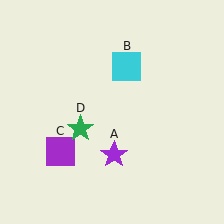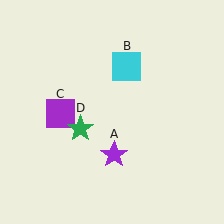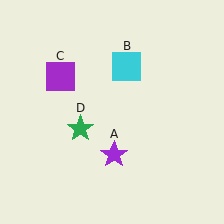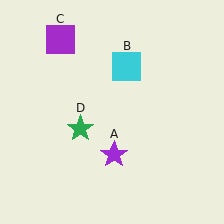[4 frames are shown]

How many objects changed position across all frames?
1 object changed position: purple square (object C).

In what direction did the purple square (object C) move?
The purple square (object C) moved up.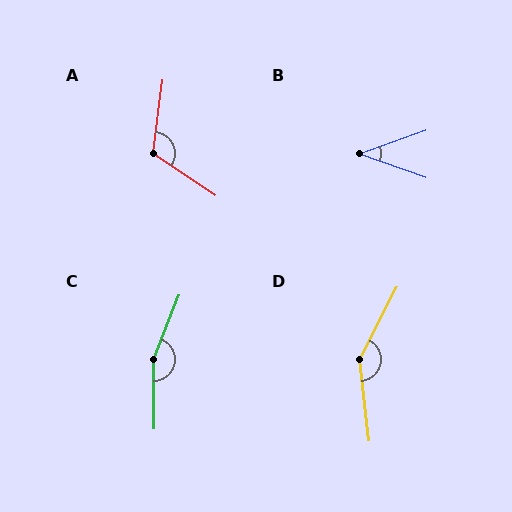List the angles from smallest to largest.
B (39°), A (117°), D (146°), C (158°).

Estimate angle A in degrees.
Approximately 117 degrees.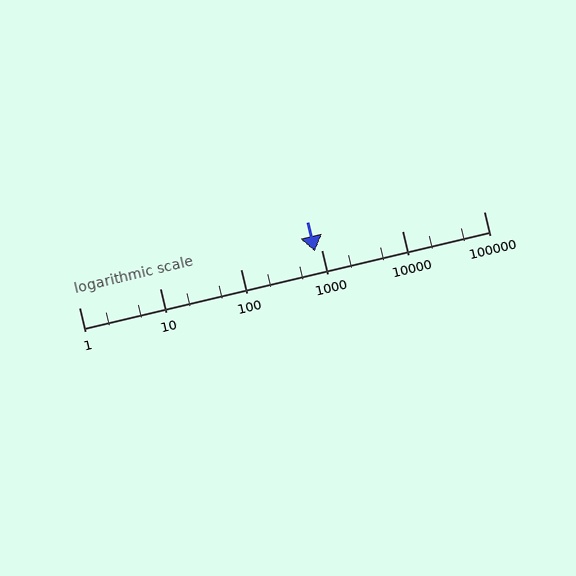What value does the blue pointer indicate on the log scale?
The pointer indicates approximately 830.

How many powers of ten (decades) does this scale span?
The scale spans 5 decades, from 1 to 100000.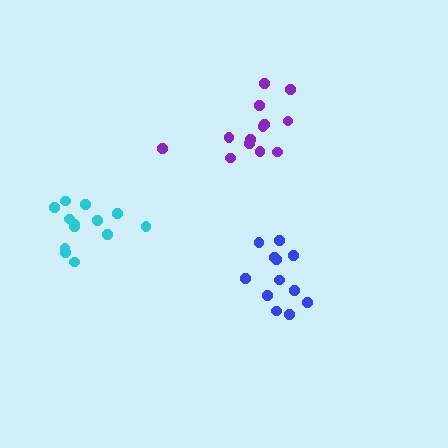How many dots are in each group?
Group 1: 13 dots, Group 2: 12 dots, Group 3: 13 dots (38 total).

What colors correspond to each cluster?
The clusters are colored: purple, blue, cyan.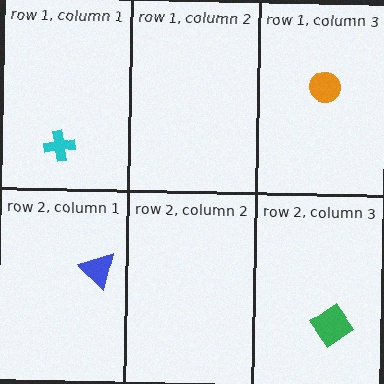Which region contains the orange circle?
The row 1, column 3 region.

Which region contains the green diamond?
The row 2, column 3 region.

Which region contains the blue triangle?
The row 2, column 1 region.